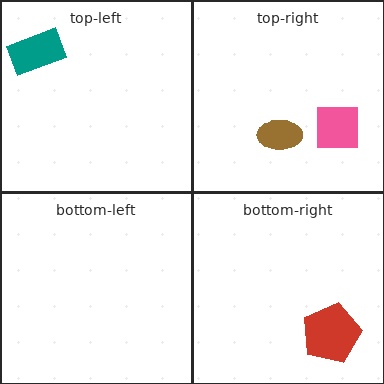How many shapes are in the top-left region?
1.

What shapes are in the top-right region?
The pink square, the brown ellipse.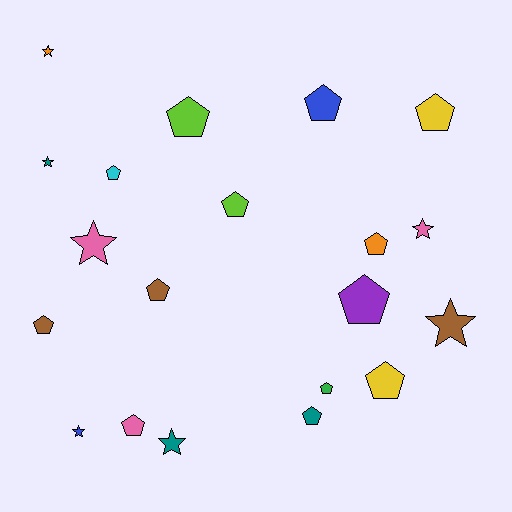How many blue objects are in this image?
There are 2 blue objects.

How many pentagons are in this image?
There are 13 pentagons.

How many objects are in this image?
There are 20 objects.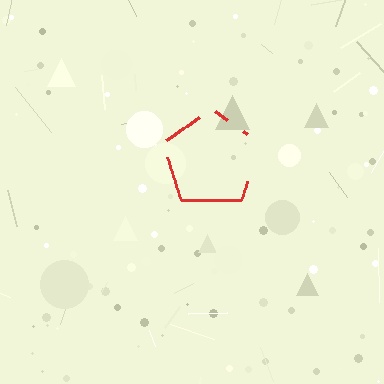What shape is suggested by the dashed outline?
The dashed outline suggests a pentagon.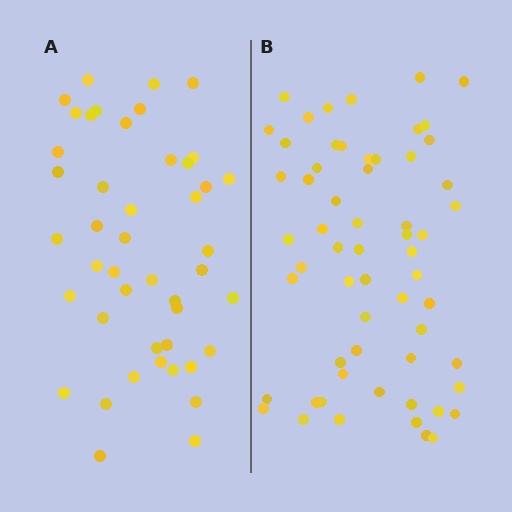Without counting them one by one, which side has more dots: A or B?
Region B (the right region) has more dots.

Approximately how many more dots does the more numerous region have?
Region B has approximately 15 more dots than region A.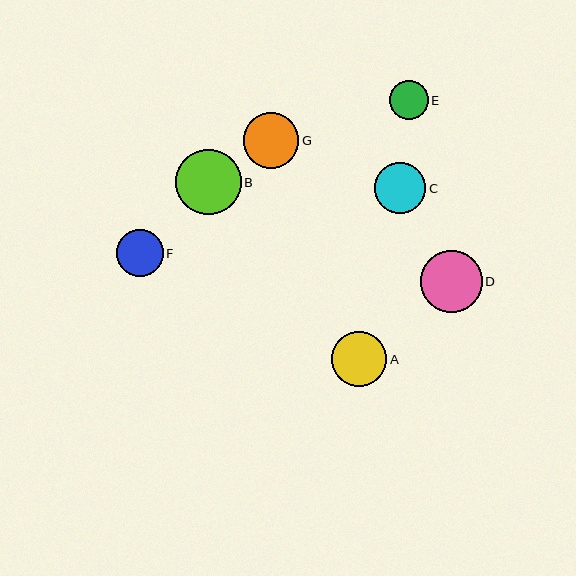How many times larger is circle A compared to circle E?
Circle A is approximately 1.4 times the size of circle E.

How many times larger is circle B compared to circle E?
Circle B is approximately 1.7 times the size of circle E.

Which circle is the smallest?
Circle E is the smallest with a size of approximately 39 pixels.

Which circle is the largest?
Circle B is the largest with a size of approximately 66 pixels.